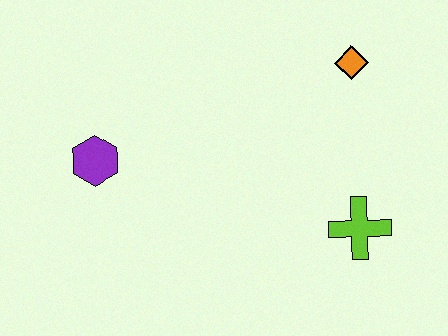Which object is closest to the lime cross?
The orange diamond is closest to the lime cross.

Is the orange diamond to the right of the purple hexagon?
Yes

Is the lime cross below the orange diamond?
Yes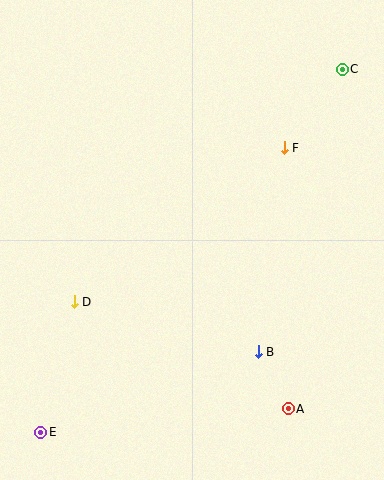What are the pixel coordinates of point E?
Point E is at (41, 432).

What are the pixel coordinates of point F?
Point F is at (284, 148).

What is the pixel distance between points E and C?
The distance between E and C is 472 pixels.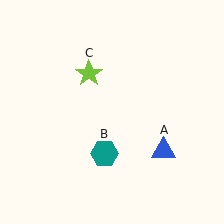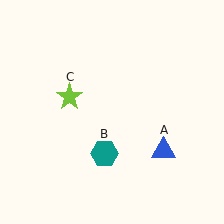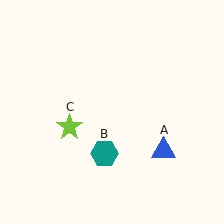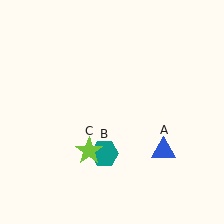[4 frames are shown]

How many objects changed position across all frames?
1 object changed position: lime star (object C).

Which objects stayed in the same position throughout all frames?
Blue triangle (object A) and teal hexagon (object B) remained stationary.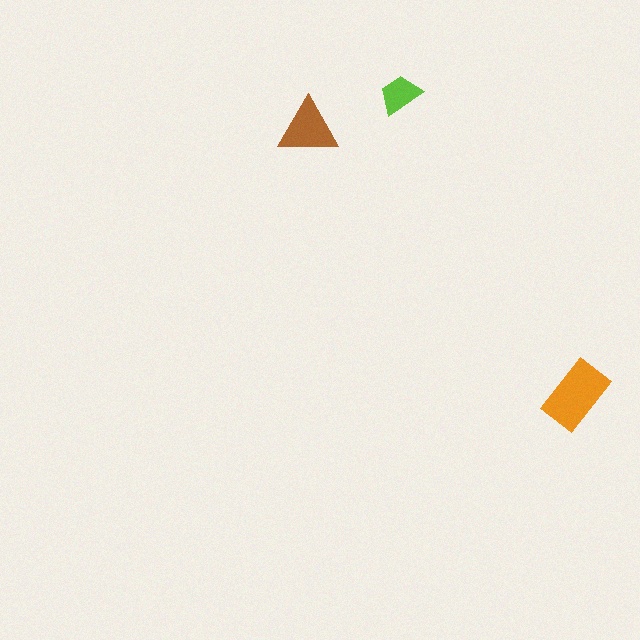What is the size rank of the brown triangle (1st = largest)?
2nd.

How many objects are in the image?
There are 3 objects in the image.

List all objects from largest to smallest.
The orange rectangle, the brown triangle, the lime trapezoid.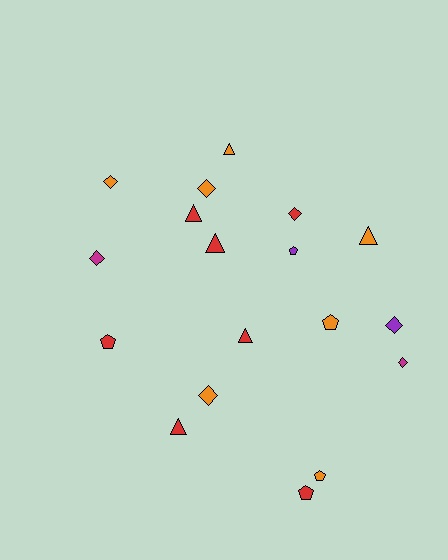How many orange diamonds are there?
There are 3 orange diamonds.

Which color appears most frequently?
Orange, with 7 objects.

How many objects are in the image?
There are 18 objects.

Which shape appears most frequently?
Diamond, with 7 objects.